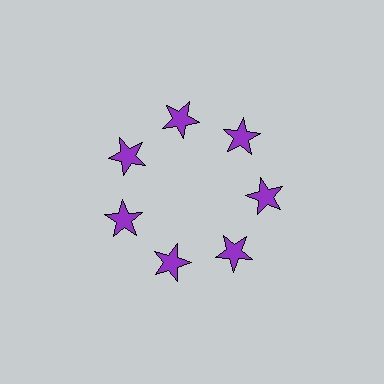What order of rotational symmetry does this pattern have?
This pattern has 7-fold rotational symmetry.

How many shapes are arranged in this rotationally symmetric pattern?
There are 7 shapes, arranged in 7 groups of 1.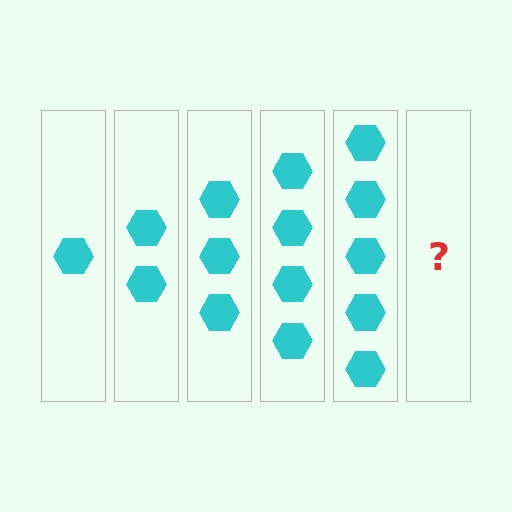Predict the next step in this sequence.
The next step is 6 hexagons.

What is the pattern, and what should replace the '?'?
The pattern is that each step adds one more hexagon. The '?' should be 6 hexagons.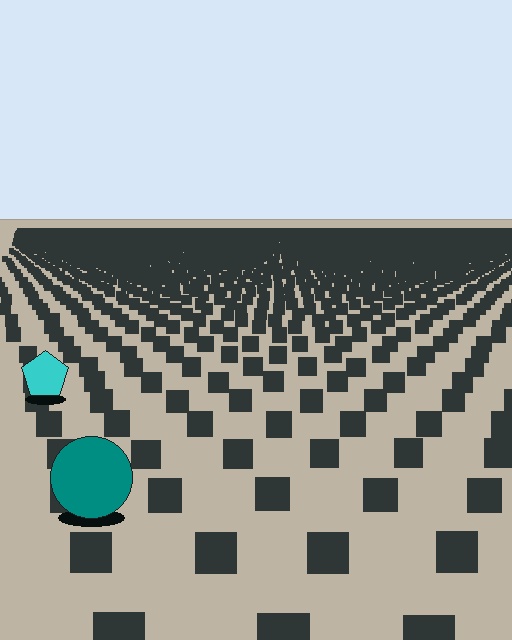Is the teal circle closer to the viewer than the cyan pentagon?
Yes. The teal circle is closer — you can tell from the texture gradient: the ground texture is coarser near it.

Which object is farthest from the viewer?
The cyan pentagon is farthest from the viewer. It appears smaller and the ground texture around it is denser.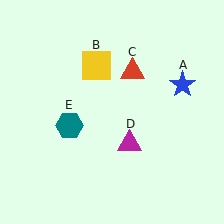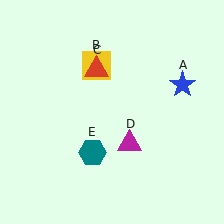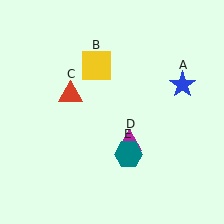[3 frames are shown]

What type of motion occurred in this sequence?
The red triangle (object C), teal hexagon (object E) rotated counterclockwise around the center of the scene.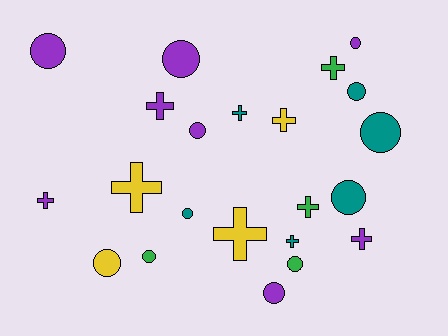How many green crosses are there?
There are 2 green crosses.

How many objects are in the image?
There are 22 objects.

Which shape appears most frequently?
Circle, with 12 objects.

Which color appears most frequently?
Purple, with 8 objects.